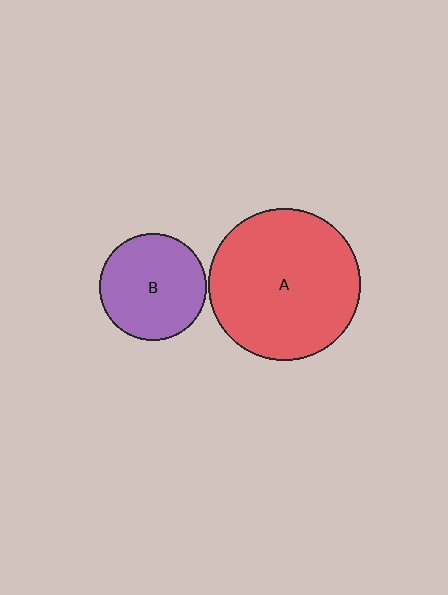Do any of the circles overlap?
No, none of the circles overlap.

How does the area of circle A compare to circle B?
Approximately 2.0 times.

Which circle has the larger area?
Circle A (red).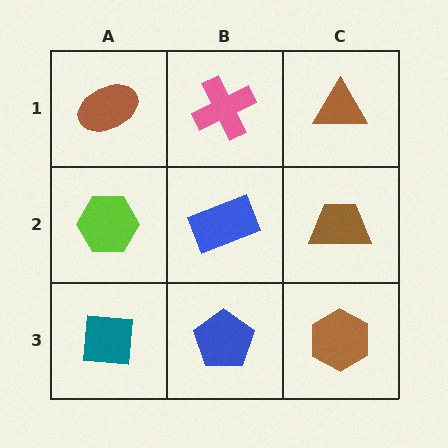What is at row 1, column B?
A pink cross.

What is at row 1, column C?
A brown triangle.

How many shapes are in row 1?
3 shapes.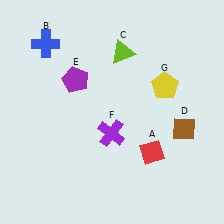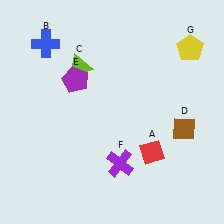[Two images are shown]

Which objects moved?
The objects that moved are: the lime triangle (C), the purple cross (F), the yellow pentagon (G).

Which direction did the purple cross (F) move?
The purple cross (F) moved down.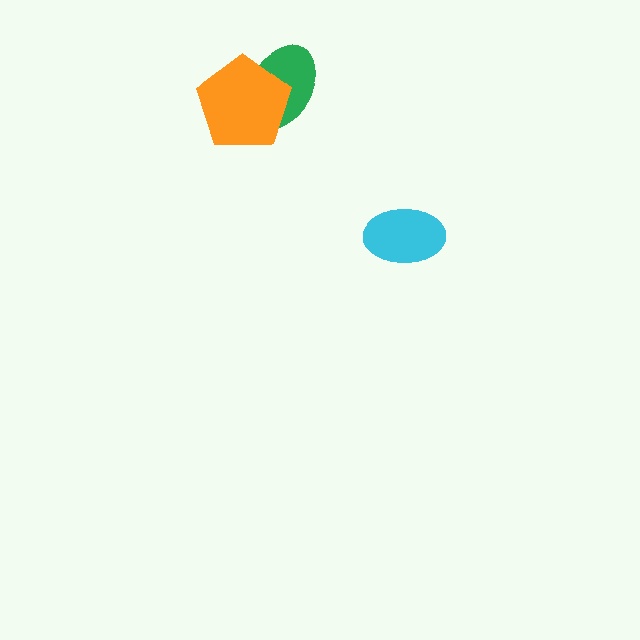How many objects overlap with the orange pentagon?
1 object overlaps with the orange pentagon.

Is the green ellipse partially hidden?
Yes, it is partially covered by another shape.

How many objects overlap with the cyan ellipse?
0 objects overlap with the cyan ellipse.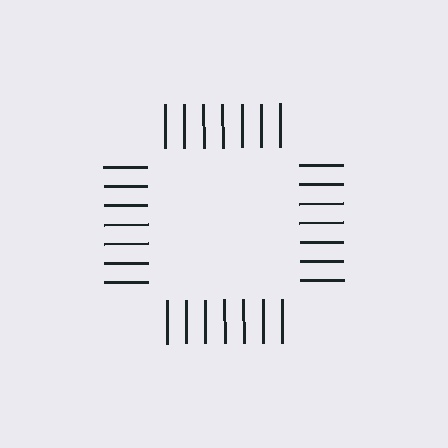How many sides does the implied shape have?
4 sides — the line-ends trace a square.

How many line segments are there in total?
28 — 7 along each of the 4 edges.